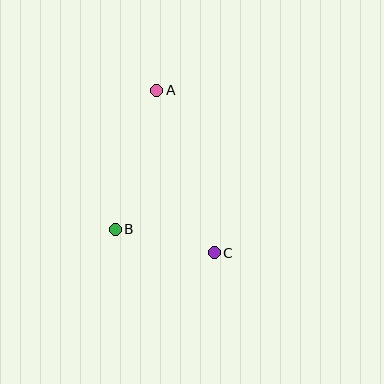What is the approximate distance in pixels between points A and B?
The distance between A and B is approximately 145 pixels.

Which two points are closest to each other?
Points B and C are closest to each other.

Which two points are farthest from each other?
Points A and C are farthest from each other.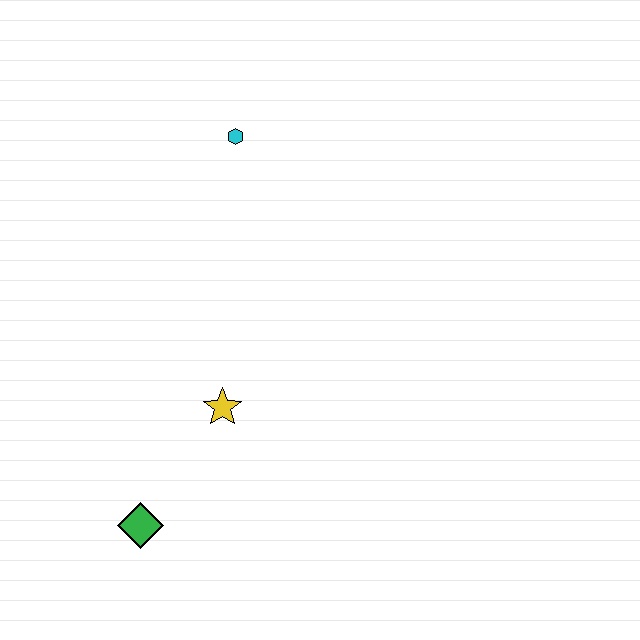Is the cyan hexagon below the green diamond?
No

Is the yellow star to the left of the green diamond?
No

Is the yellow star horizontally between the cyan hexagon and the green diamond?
Yes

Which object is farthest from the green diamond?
The cyan hexagon is farthest from the green diamond.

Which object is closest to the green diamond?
The yellow star is closest to the green diamond.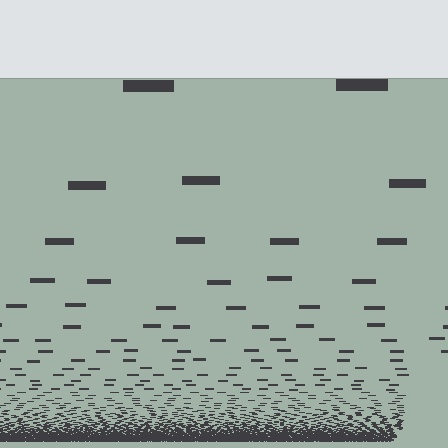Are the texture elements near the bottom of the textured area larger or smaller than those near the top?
Smaller. The gradient is inverted — elements near the bottom are smaller and denser.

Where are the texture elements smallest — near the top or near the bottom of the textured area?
Near the bottom.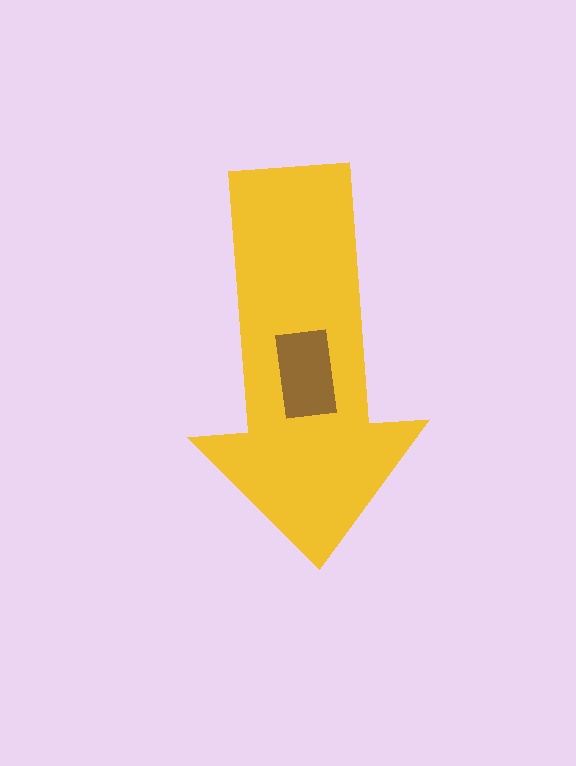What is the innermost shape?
The brown rectangle.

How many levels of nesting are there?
2.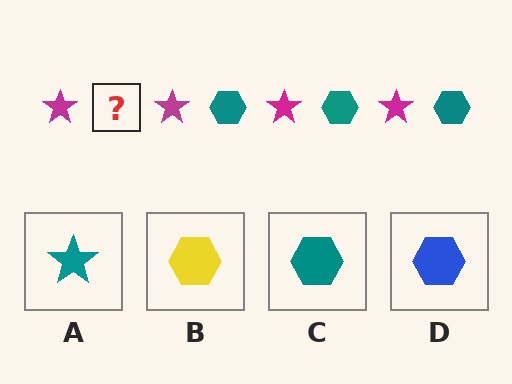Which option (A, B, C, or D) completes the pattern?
C.